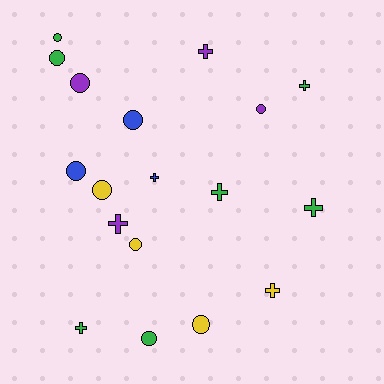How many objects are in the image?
There are 18 objects.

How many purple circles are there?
There are 2 purple circles.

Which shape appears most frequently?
Circle, with 10 objects.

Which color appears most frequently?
Green, with 7 objects.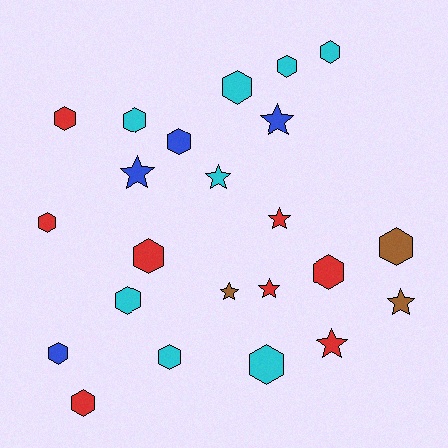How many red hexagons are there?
There are 5 red hexagons.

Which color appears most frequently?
Cyan, with 8 objects.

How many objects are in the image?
There are 23 objects.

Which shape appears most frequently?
Hexagon, with 15 objects.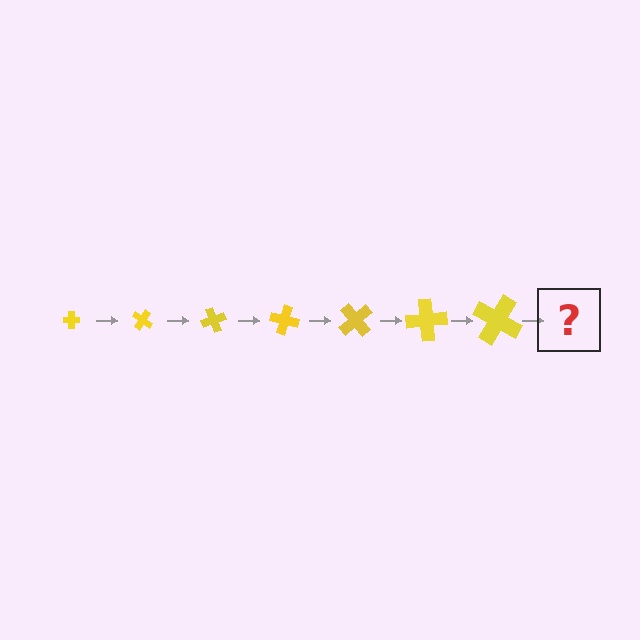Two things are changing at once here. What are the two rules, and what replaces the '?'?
The two rules are that the cross grows larger each step and it rotates 35 degrees each step. The '?' should be a cross, larger than the previous one and rotated 245 degrees from the start.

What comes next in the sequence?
The next element should be a cross, larger than the previous one and rotated 245 degrees from the start.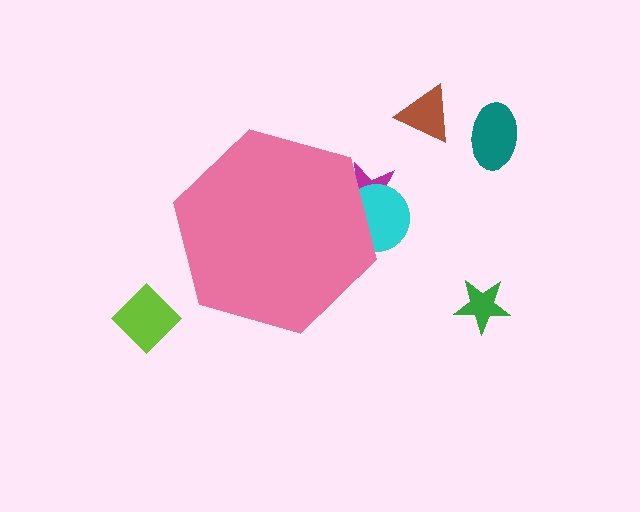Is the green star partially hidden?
No, the green star is fully visible.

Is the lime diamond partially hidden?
No, the lime diamond is fully visible.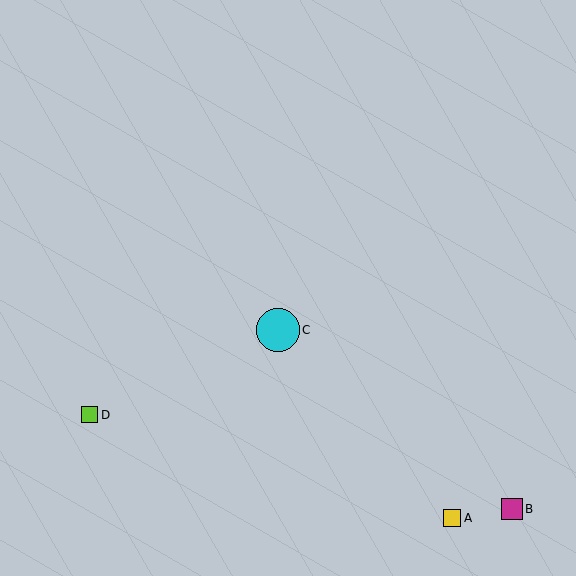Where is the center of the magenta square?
The center of the magenta square is at (512, 509).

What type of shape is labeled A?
Shape A is a yellow square.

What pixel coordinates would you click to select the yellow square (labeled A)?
Click at (452, 518) to select the yellow square A.